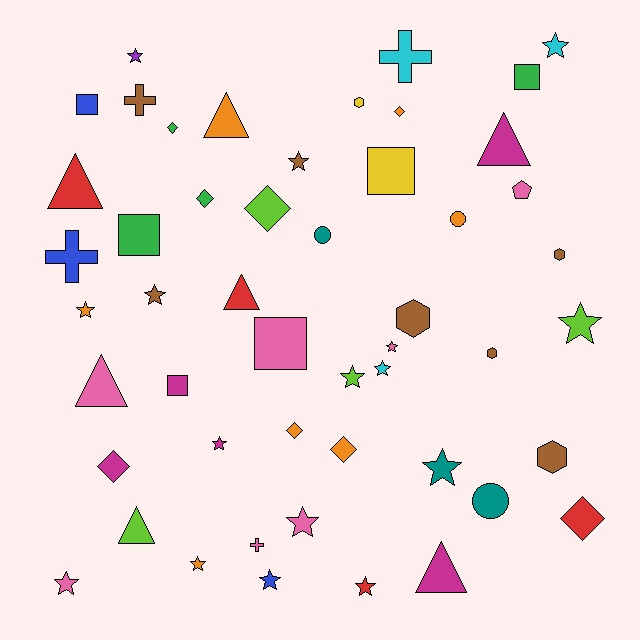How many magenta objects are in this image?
There are 5 magenta objects.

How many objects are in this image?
There are 50 objects.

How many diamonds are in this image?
There are 8 diamonds.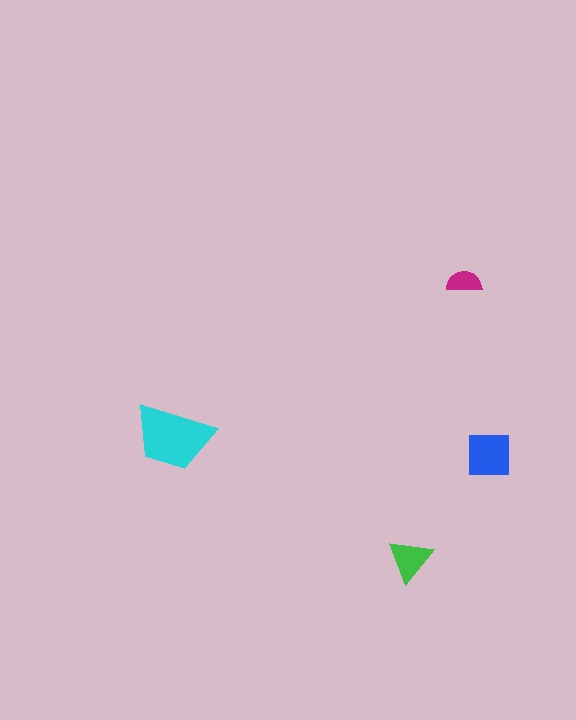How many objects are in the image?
There are 4 objects in the image.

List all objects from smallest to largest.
The magenta semicircle, the green triangle, the blue square, the cyan trapezoid.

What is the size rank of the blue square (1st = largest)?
2nd.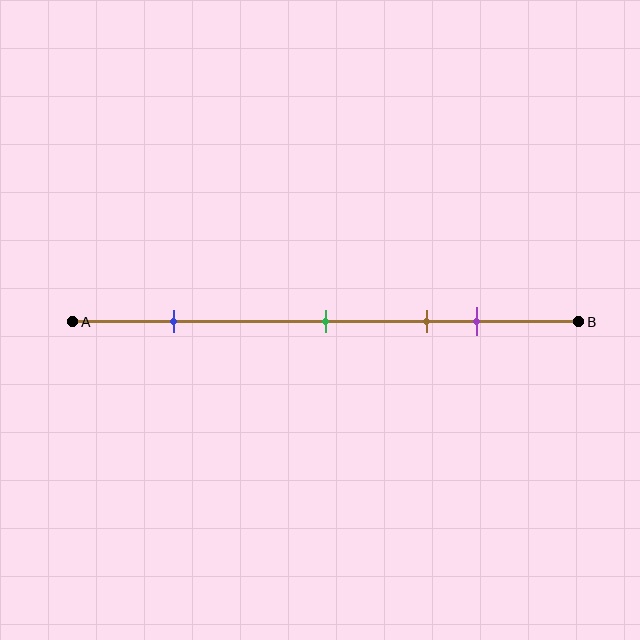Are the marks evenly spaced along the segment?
No, the marks are not evenly spaced.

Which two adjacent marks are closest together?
The brown and purple marks are the closest adjacent pair.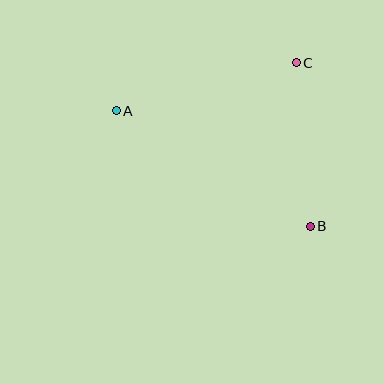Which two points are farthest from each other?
Points A and B are farthest from each other.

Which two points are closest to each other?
Points B and C are closest to each other.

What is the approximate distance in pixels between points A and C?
The distance between A and C is approximately 186 pixels.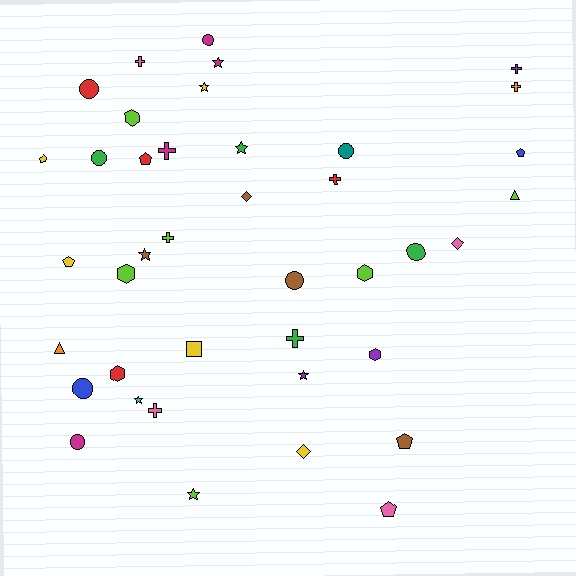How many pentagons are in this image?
There are 6 pentagons.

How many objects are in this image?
There are 40 objects.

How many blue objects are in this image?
There are 2 blue objects.